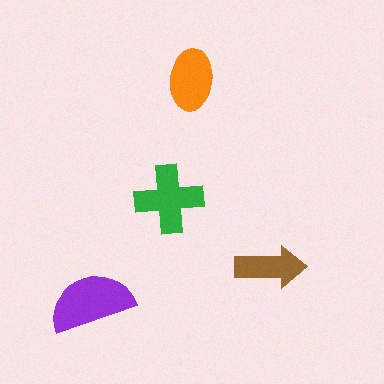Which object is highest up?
The orange ellipse is topmost.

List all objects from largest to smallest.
The purple semicircle, the green cross, the orange ellipse, the brown arrow.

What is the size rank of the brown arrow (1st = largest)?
4th.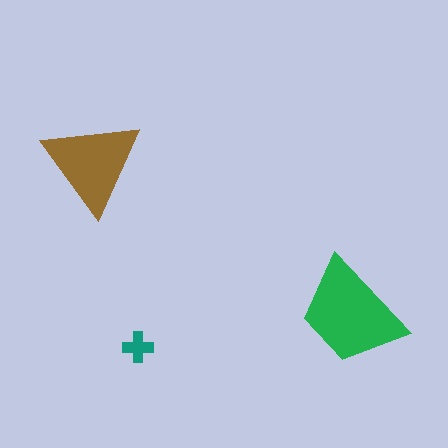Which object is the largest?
The green trapezoid.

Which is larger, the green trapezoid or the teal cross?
The green trapezoid.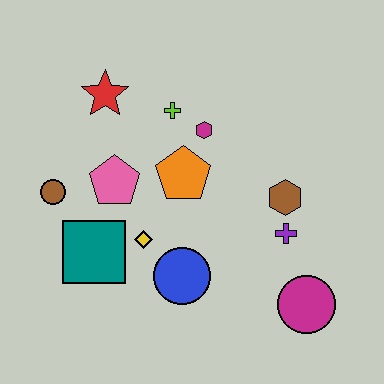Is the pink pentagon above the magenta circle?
Yes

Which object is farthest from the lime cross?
The magenta circle is farthest from the lime cross.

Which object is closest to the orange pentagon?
The magenta hexagon is closest to the orange pentagon.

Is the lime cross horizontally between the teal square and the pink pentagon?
No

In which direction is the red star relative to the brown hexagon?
The red star is to the left of the brown hexagon.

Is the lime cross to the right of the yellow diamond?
Yes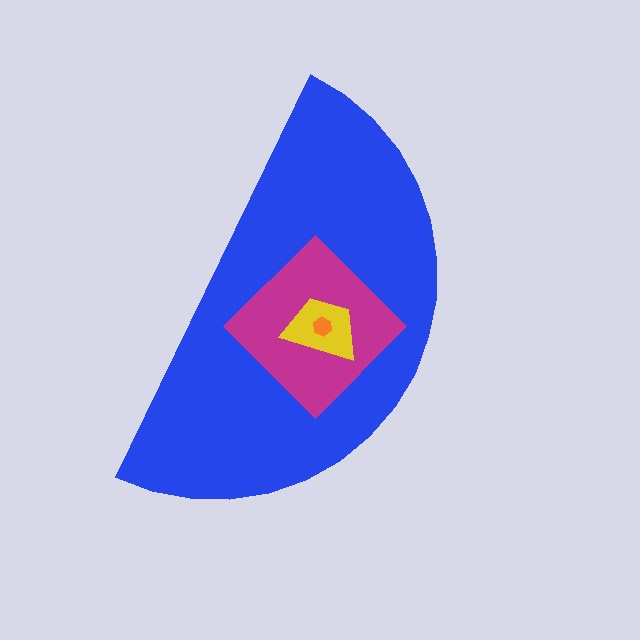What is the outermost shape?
The blue semicircle.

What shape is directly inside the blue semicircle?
The magenta diamond.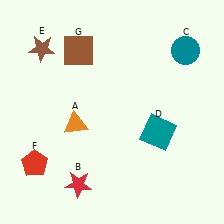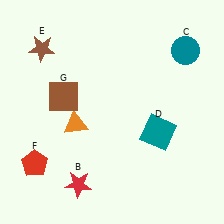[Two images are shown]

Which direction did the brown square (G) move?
The brown square (G) moved down.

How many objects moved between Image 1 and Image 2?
1 object moved between the two images.